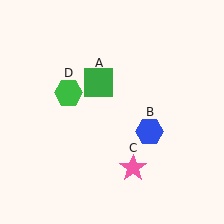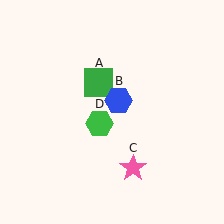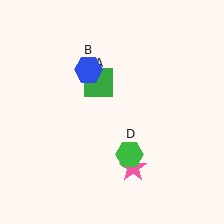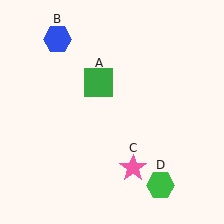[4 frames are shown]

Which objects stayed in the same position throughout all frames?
Green square (object A) and pink star (object C) remained stationary.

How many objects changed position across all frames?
2 objects changed position: blue hexagon (object B), green hexagon (object D).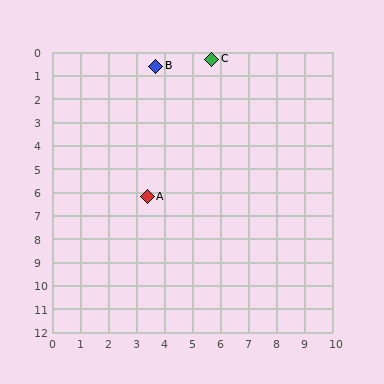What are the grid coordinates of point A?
Point A is at approximately (3.4, 6.2).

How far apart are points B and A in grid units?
Points B and A are about 5.6 grid units apart.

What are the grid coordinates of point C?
Point C is at approximately (5.7, 0.3).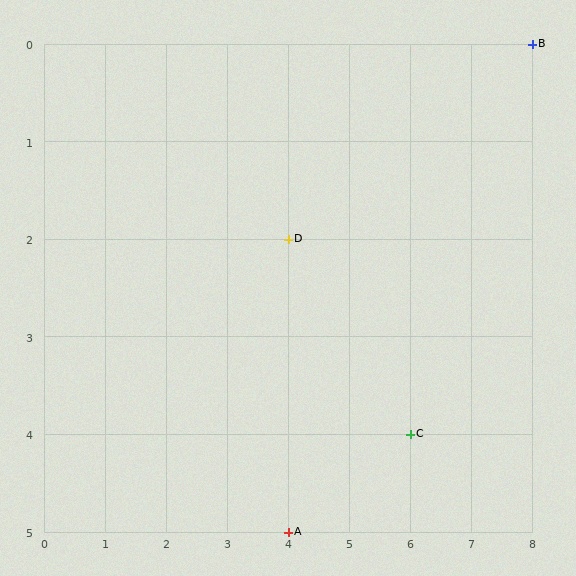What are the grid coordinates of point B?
Point B is at grid coordinates (8, 0).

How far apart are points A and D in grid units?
Points A and D are 3 rows apart.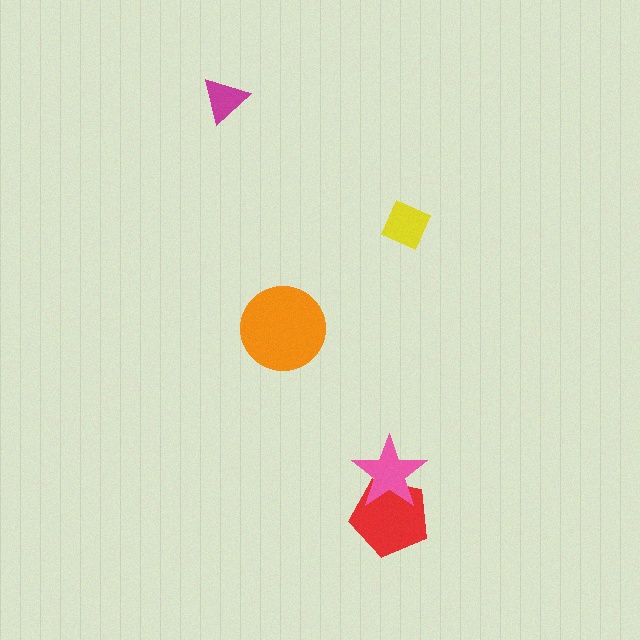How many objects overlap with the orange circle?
0 objects overlap with the orange circle.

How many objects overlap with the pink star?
1 object overlaps with the pink star.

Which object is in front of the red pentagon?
The pink star is in front of the red pentagon.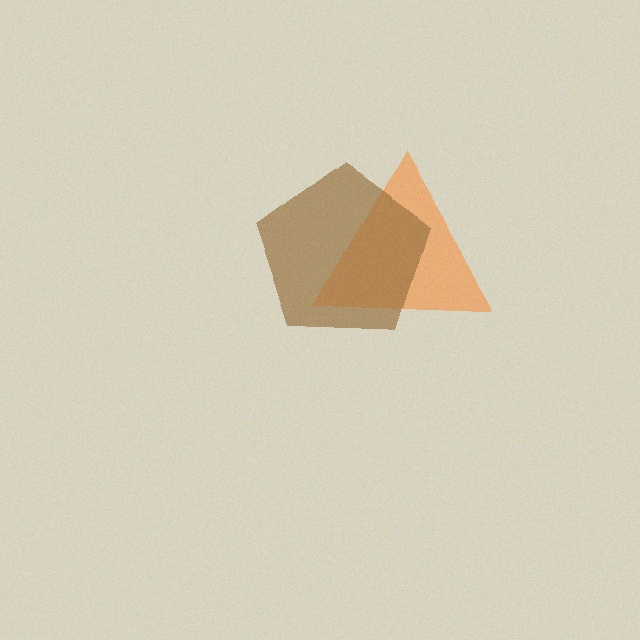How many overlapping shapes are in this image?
There are 2 overlapping shapes in the image.